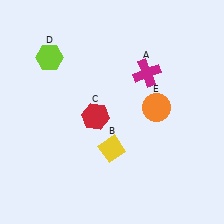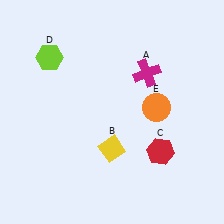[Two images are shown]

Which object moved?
The red hexagon (C) moved right.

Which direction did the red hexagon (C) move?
The red hexagon (C) moved right.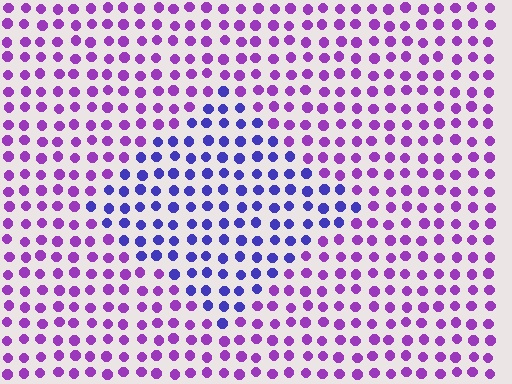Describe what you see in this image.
The image is filled with small purple elements in a uniform arrangement. A diamond-shaped region is visible where the elements are tinted to a slightly different hue, forming a subtle color boundary.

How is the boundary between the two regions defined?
The boundary is defined purely by a slight shift in hue (about 41 degrees). Spacing, size, and orientation are identical on both sides.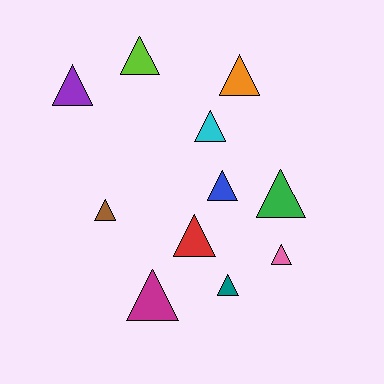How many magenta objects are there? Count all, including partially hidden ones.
There is 1 magenta object.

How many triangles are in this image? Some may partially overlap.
There are 11 triangles.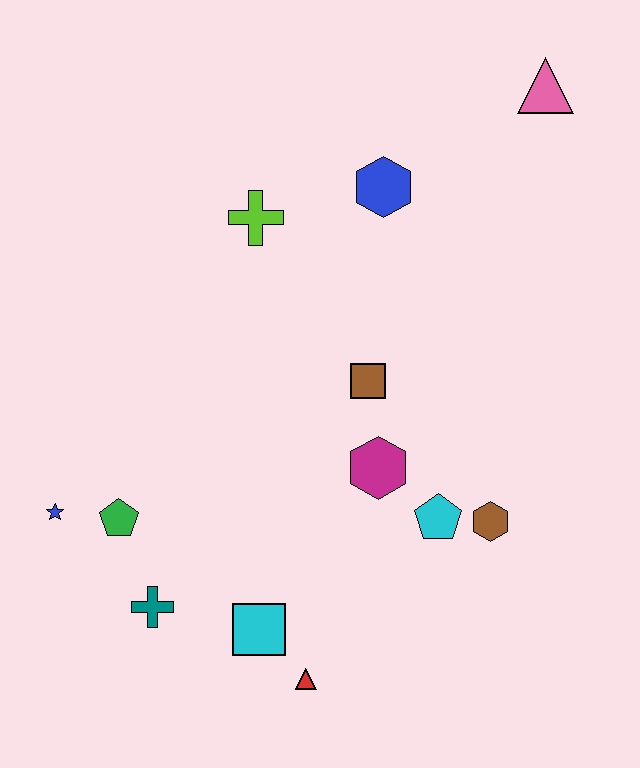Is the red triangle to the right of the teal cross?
Yes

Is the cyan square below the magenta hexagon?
Yes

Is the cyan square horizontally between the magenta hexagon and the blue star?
Yes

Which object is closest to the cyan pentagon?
The brown hexagon is closest to the cyan pentagon.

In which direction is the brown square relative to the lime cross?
The brown square is below the lime cross.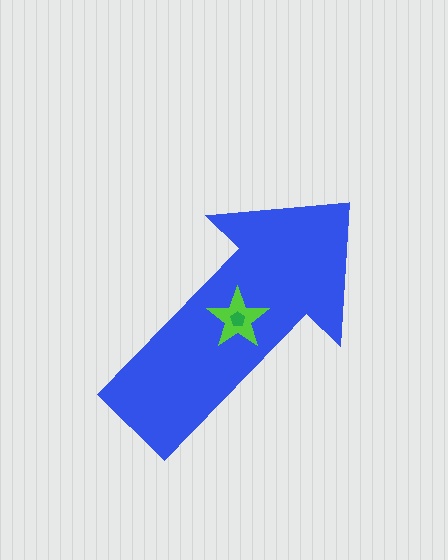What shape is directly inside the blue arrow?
The lime star.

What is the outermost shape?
The blue arrow.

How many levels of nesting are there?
3.